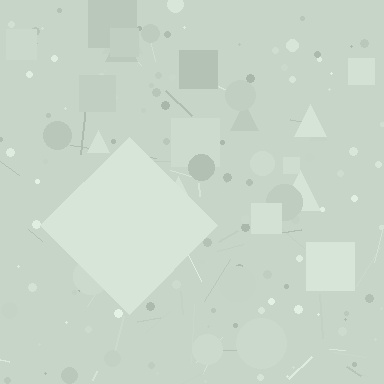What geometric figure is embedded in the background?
A diamond is embedded in the background.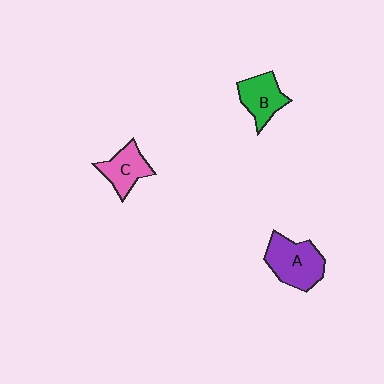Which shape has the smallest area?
Shape C (pink).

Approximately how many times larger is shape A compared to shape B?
Approximately 1.4 times.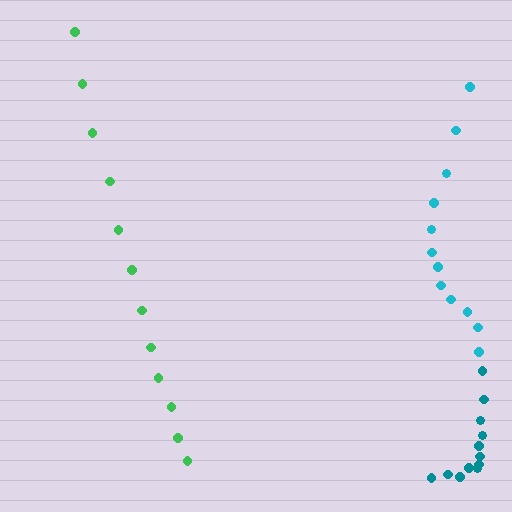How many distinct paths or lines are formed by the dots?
There are 3 distinct paths.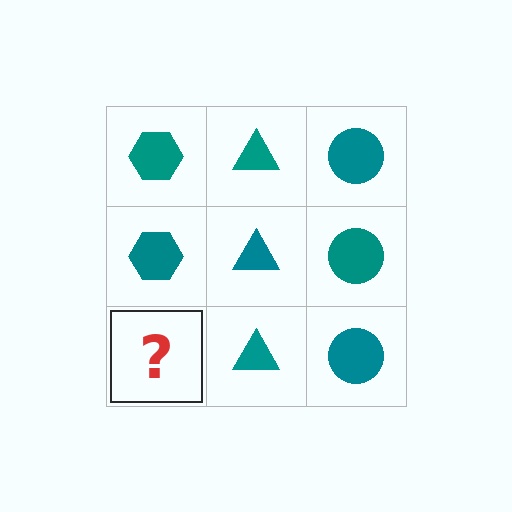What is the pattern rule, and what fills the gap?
The rule is that each column has a consistent shape. The gap should be filled with a teal hexagon.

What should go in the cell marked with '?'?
The missing cell should contain a teal hexagon.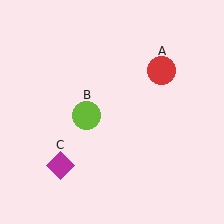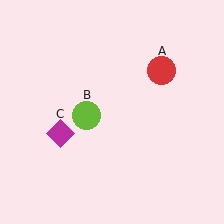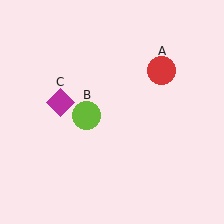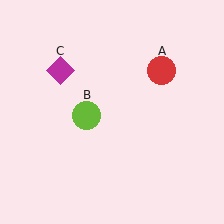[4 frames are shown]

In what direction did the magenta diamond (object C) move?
The magenta diamond (object C) moved up.